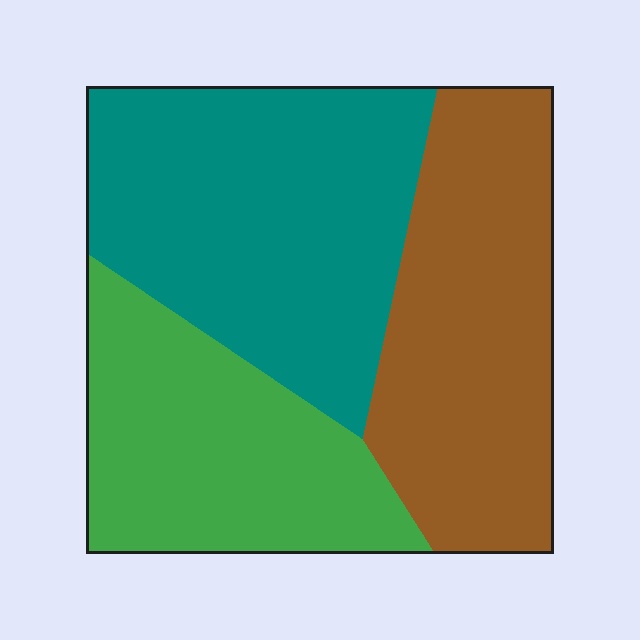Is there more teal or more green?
Teal.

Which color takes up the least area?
Green, at roughly 30%.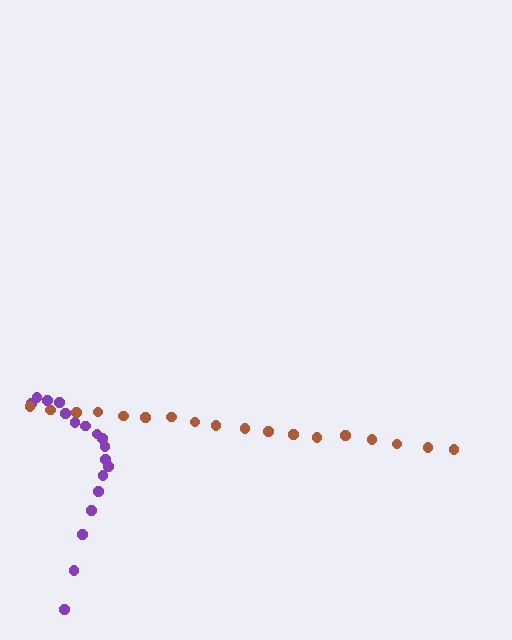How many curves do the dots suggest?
There are 2 distinct paths.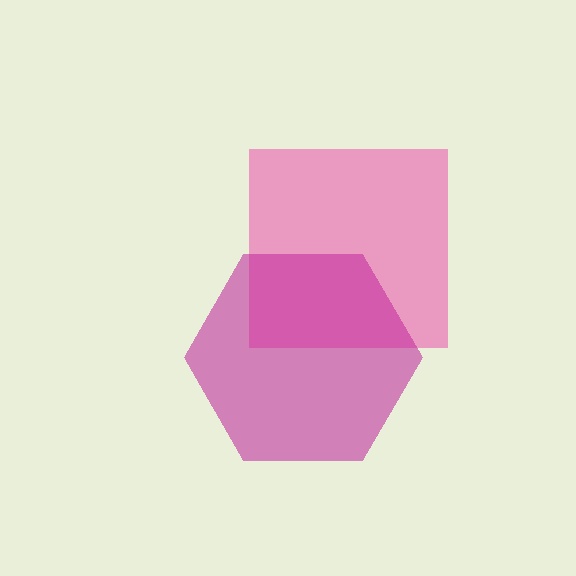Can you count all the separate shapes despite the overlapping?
Yes, there are 2 separate shapes.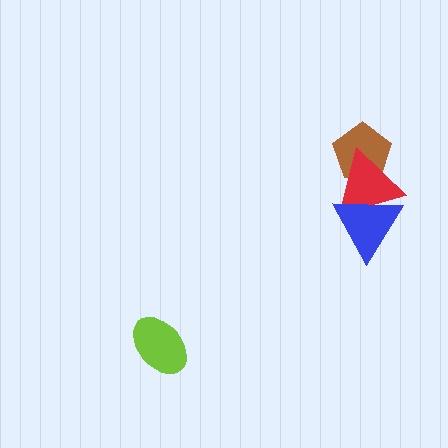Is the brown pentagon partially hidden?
Yes, it is partially covered by another shape.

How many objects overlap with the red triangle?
2 objects overlap with the red triangle.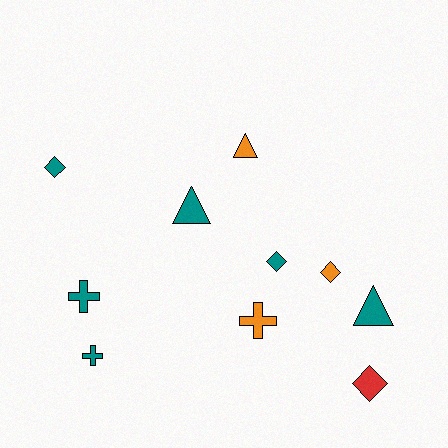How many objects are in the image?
There are 10 objects.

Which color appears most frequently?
Teal, with 6 objects.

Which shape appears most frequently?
Diamond, with 4 objects.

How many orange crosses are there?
There is 1 orange cross.